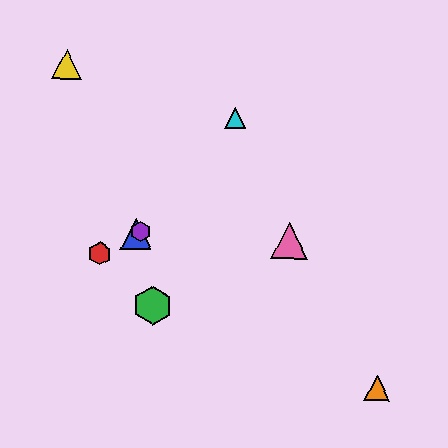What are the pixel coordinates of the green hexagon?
The green hexagon is at (153, 306).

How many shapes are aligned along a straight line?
3 shapes (the red hexagon, the blue triangle, the purple hexagon) are aligned along a straight line.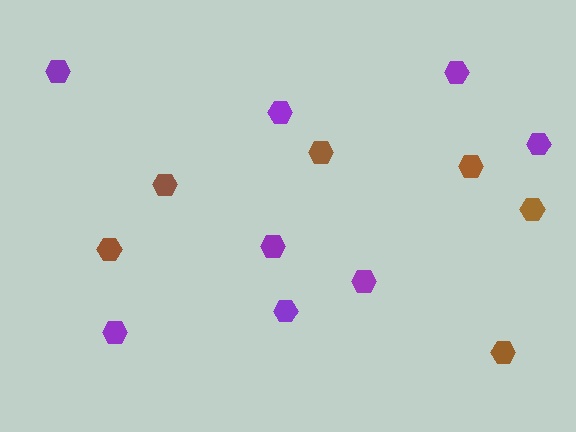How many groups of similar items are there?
There are 2 groups: one group of purple hexagons (8) and one group of brown hexagons (6).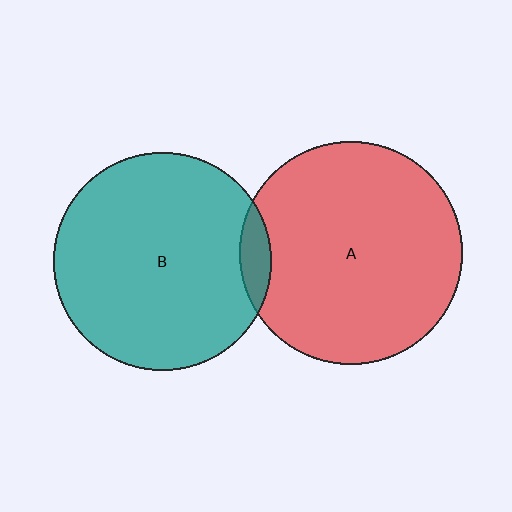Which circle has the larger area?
Circle A (red).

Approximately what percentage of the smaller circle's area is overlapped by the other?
Approximately 5%.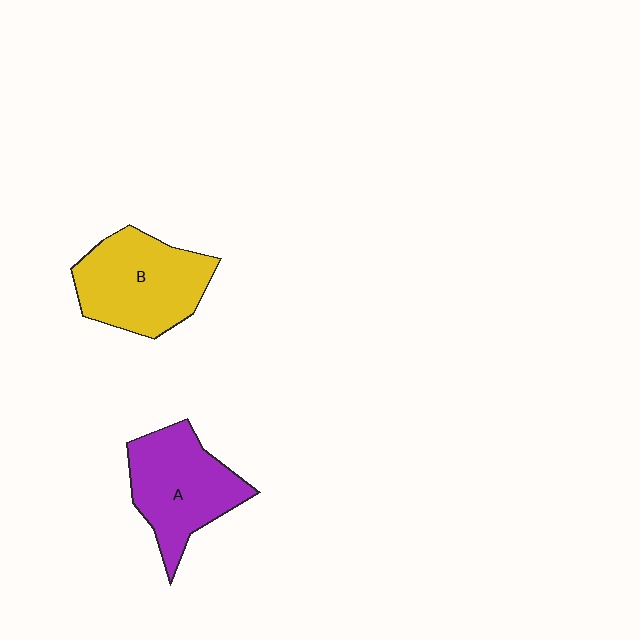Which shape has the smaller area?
Shape A (purple).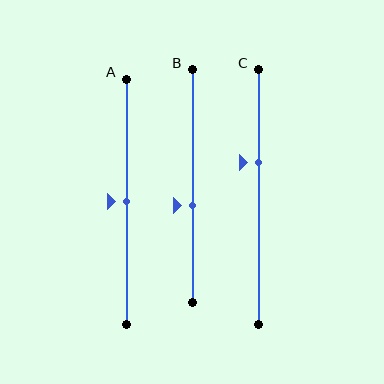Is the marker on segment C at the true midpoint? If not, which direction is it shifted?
No, the marker on segment C is shifted upward by about 13% of the segment length.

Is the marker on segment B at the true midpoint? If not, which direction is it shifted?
No, the marker on segment B is shifted downward by about 8% of the segment length.